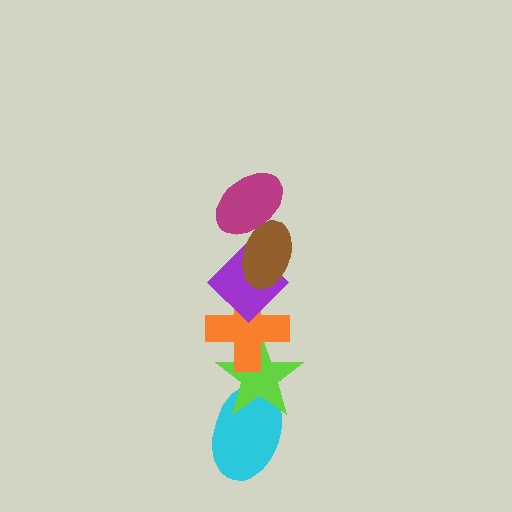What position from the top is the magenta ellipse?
The magenta ellipse is 1st from the top.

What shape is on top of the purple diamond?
The brown ellipse is on top of the purple diamond.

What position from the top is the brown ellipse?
The brown ellipse is 2nd from the top.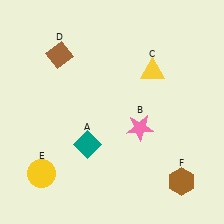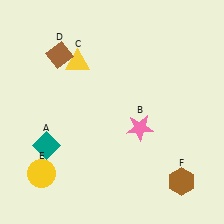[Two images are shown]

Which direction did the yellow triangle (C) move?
The yellow triangle (C) moved left.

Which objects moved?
The objects that moved are: the teal diamond (A), the yellow triangle (C).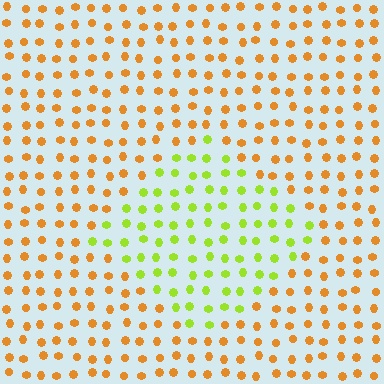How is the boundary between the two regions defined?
The boundary is defined purely by a slight shift in hue (about 53 degrees). Spacing, size, and orientation are identical on both sides.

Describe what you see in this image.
The image is filled with small orange elements in a uniform arrangement. A diamond-shaped region is visible where the elements are tinted to a slightly different hue, forming a subtle color boundary.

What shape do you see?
I see a diamond.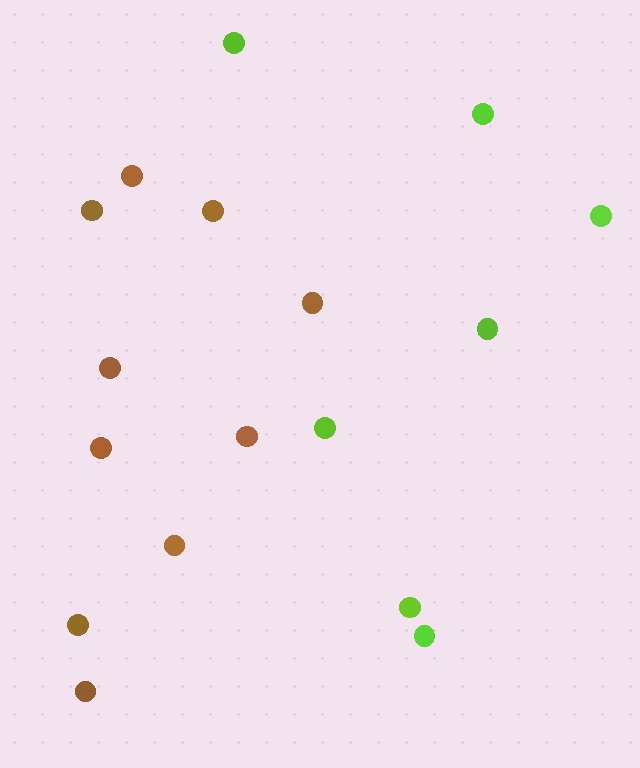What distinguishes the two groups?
There are 2 groups: one group of brown circles (10) and one group of lime circles (7).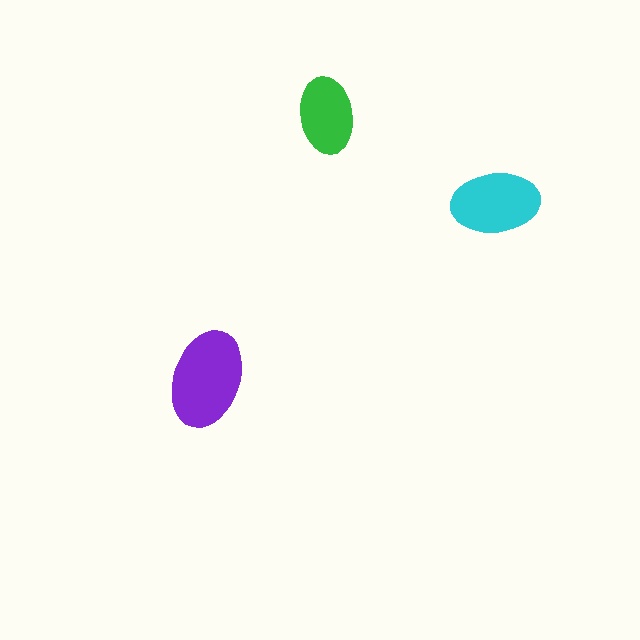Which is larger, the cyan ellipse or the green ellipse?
The cyan one.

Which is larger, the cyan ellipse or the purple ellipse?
The purple one.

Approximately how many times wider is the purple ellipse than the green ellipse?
About 1.5 times wider.